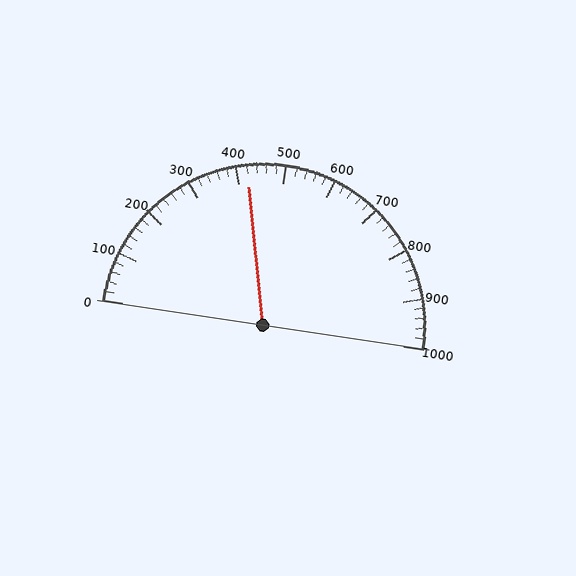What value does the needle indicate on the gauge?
The needle indicates approximately 420.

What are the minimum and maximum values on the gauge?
The gauge ranges from 0 to 1000.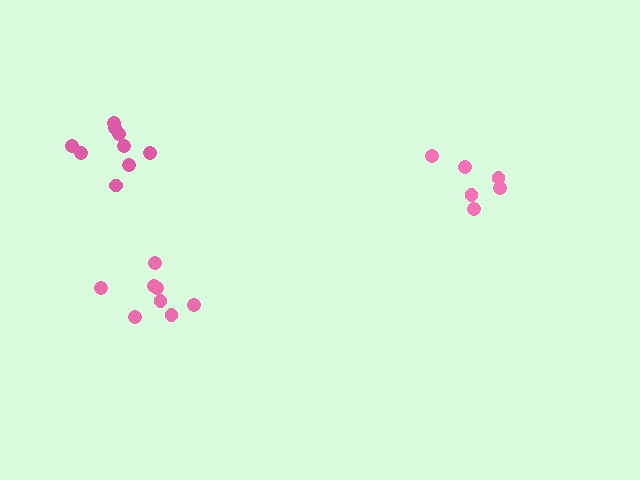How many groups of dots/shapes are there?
There are 3 groups.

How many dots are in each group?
Group 1: 6 dots, Group 2: 8 dots, Group 3: 9 dots (23 total).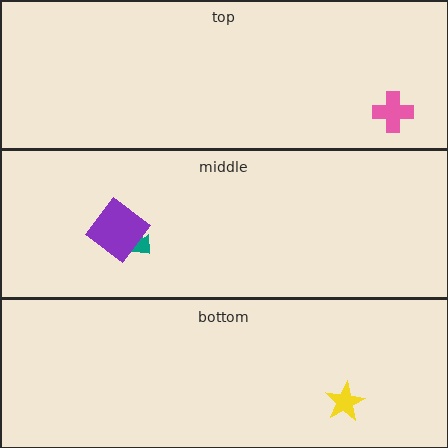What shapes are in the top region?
The pink cross.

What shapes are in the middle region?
The teal arrow, the purple diamond.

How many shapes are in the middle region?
2.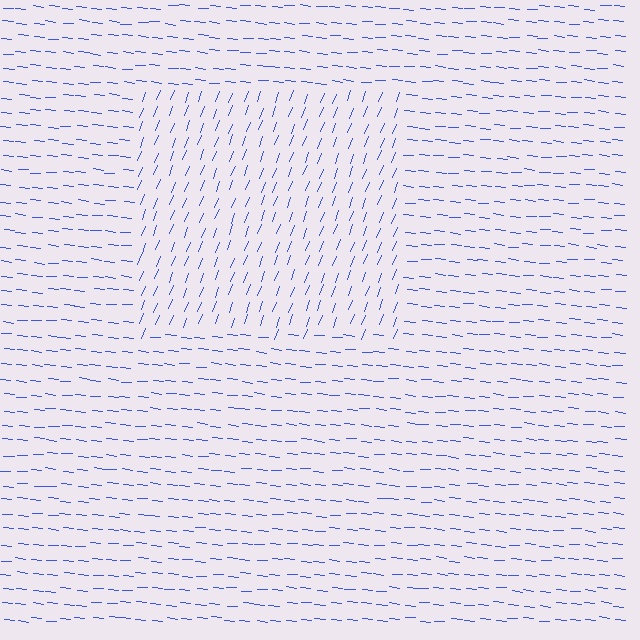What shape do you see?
I see a rectangle.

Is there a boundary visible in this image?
Yes, there is a texture boundary formed by a change in line orientation.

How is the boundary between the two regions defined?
The boundary is defined purely by a change in line orientation (approximately 74 degrees difference). All lines are the same color and thickness.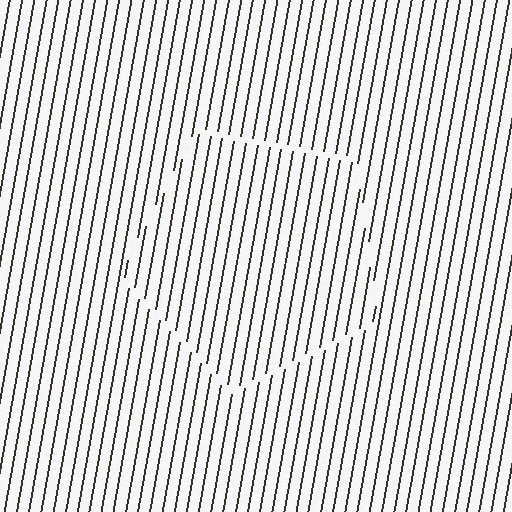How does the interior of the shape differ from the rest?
The interior of the shape contains the same grating, shifted by half a period — the contour is defined by the phase discontinuity where line-ends from the inner and outer gratings abut.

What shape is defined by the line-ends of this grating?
An illusory pentagon. The interior of the shape contains the same grating, shifted by half a period — the contour is defined by the phase discontinuity where line-ends from the inner and outer gratings abut.